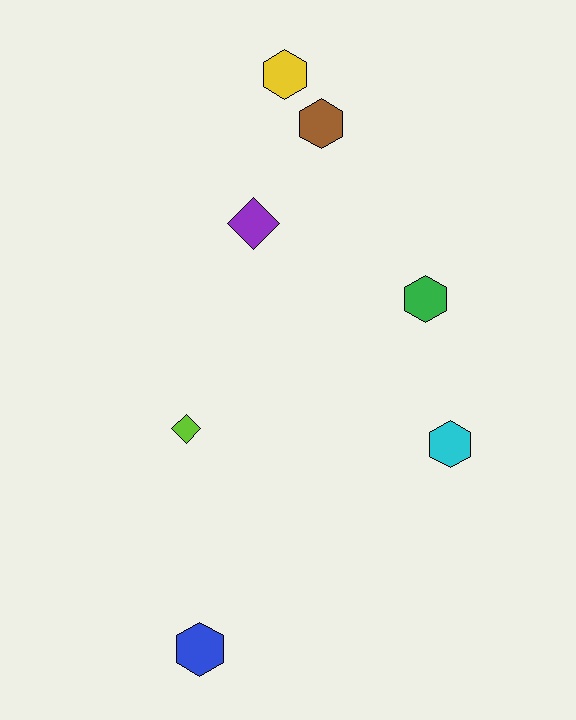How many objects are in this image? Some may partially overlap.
There are 7 objects.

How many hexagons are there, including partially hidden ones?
There are 5 hexagons.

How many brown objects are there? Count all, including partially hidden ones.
There is 1 brown object.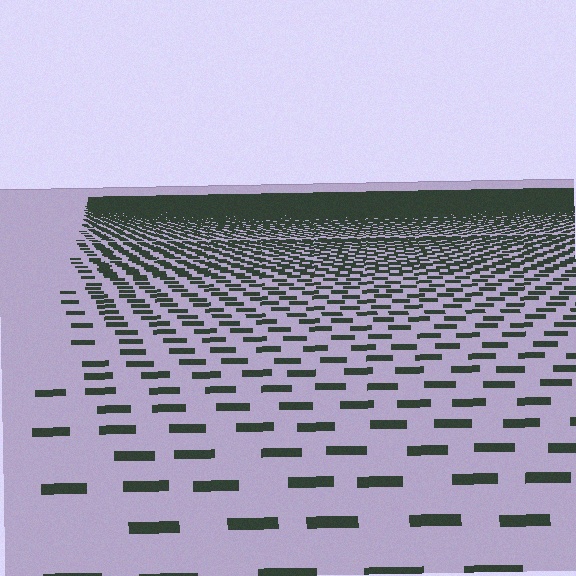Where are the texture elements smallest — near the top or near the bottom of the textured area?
Near the top.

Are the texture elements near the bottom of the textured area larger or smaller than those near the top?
Larger. Near the bottom, elements are closer to the viewer and appear at a bigger on-screen size.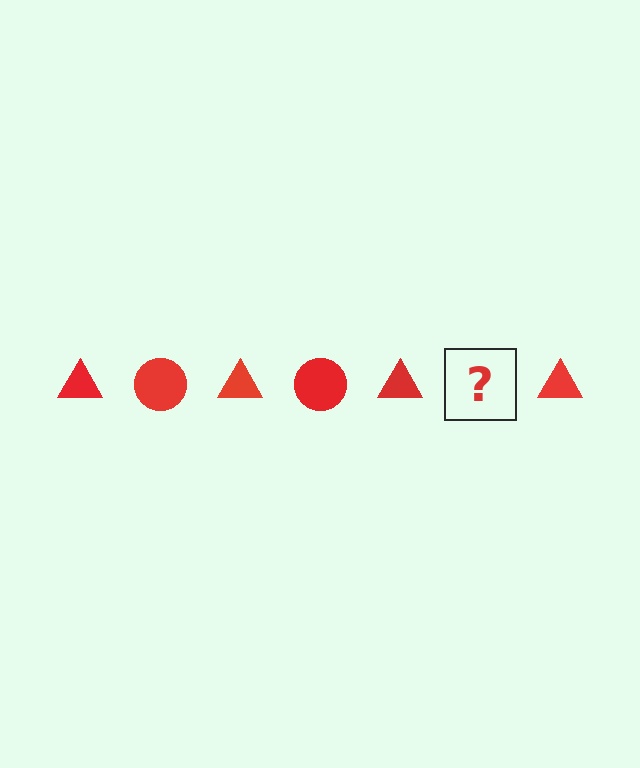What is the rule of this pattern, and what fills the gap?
The rule is that the pattern cycles through triangle, circle shapes in red. The gap should be filled with a red circle.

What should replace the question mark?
The question mark should be replaced with a red circle.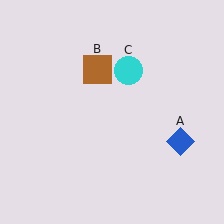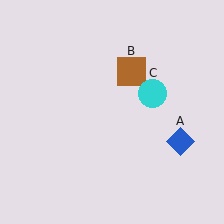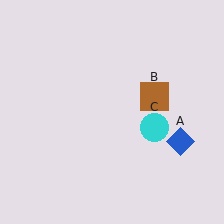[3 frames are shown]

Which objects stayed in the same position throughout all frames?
Blue diamond (object A) remained stationary.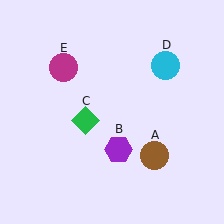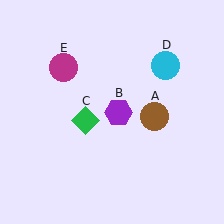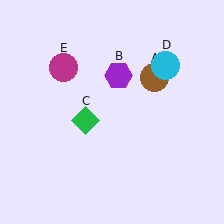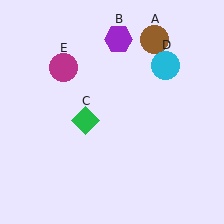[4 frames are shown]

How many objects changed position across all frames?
2 objects changed position: brown circle (object A), purple hexagon (object B).